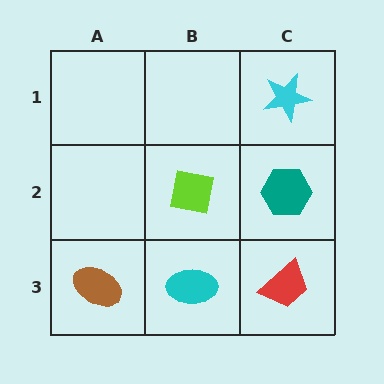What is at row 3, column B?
A cyan ellipse.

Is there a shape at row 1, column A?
No, that cell is empty.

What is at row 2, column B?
A lime square.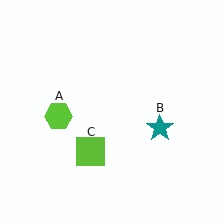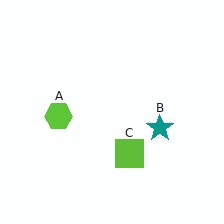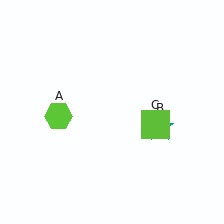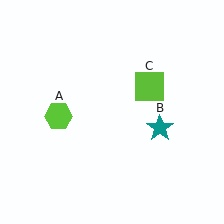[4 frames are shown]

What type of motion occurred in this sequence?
The lime square (object C) rotated counterclockwise around the center of the scene.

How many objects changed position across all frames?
1 object changed position: lime square (object C).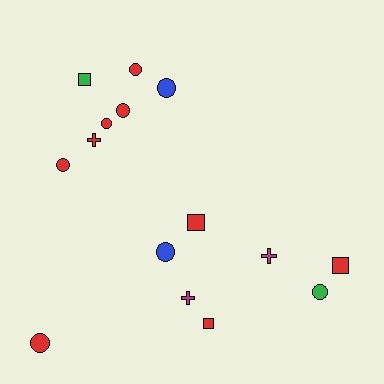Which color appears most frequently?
Red, with 9 objects.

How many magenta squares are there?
There are no magenta squares.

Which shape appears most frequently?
Circle, with 8 objects.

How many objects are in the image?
There are 15 objects.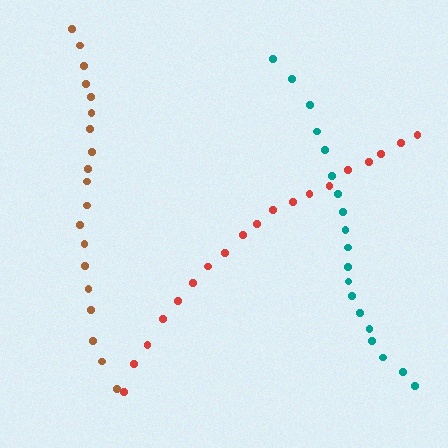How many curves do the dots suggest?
There are 3 distinct paths.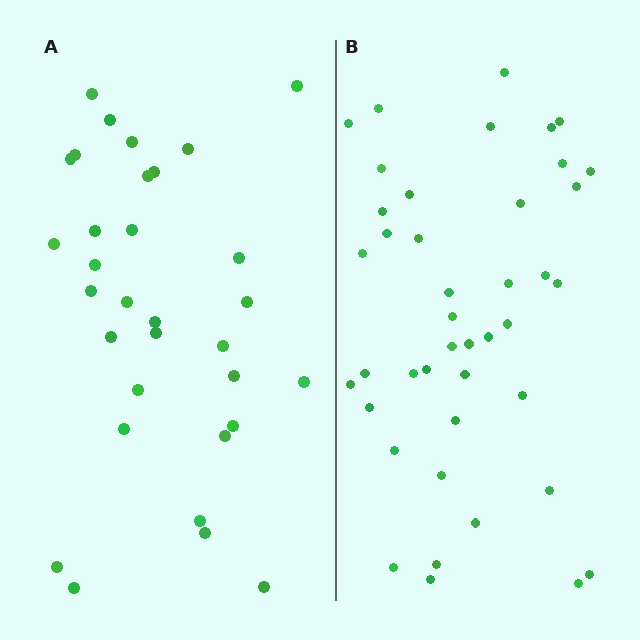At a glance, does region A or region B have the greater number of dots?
Region B (the right region) has more dots.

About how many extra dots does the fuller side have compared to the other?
Region B has roughly 10 or so more dots than region A.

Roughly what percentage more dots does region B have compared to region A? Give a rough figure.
About 30% more.